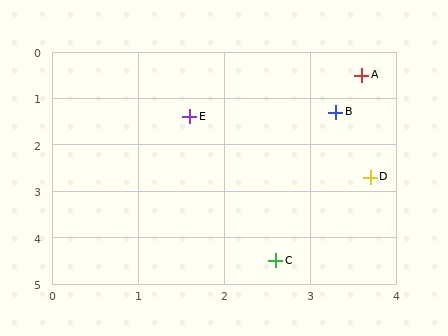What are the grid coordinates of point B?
Point B is at approximately (3.3, 1.3).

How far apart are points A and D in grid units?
Points A and D are about 2.2 grid units apart.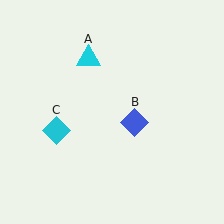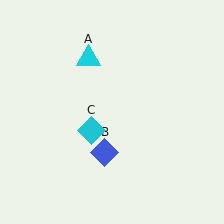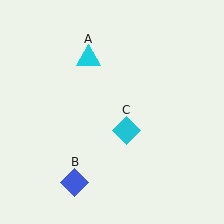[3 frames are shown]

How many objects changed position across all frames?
2 objects changed position: blue diamond (object B), cyan diamond (object C).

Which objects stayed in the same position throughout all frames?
Cyan triangle (object A) remained stationary.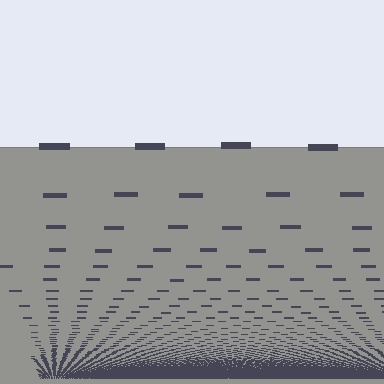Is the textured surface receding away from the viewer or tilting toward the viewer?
The surface appears to tilt toward the viewer. Texture elements get larger and sparser toward the top.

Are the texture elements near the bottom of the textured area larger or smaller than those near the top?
Smaller. The gradient is inverted — elements near the bottom are smaller and denser.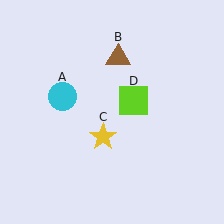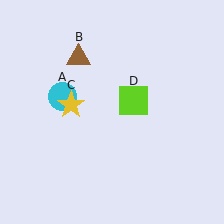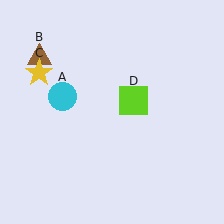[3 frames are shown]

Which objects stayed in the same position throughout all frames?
Cyan circle (object A) and lime square (object D) remained stationary.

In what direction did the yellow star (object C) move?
The yellow star (object C) moved up and to the left.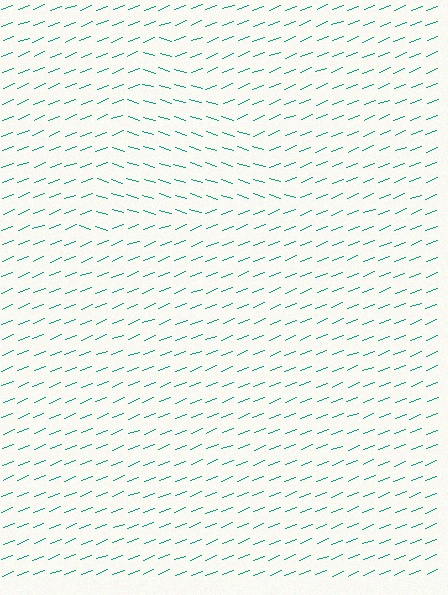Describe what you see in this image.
The image is filled with small teal line segments. A triangle region in the image has lines oriented differently from the surrounding lines, creating a visible texture boundary.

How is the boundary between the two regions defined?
The boundary is defined purely by a change in line orientation (approximately 39 degrees difference). All lines are the same color and thickness.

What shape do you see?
I see a triangle.